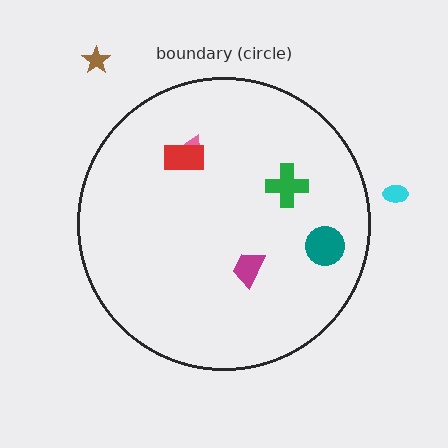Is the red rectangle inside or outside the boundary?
Inside.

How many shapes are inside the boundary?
5 inside, 2 outside.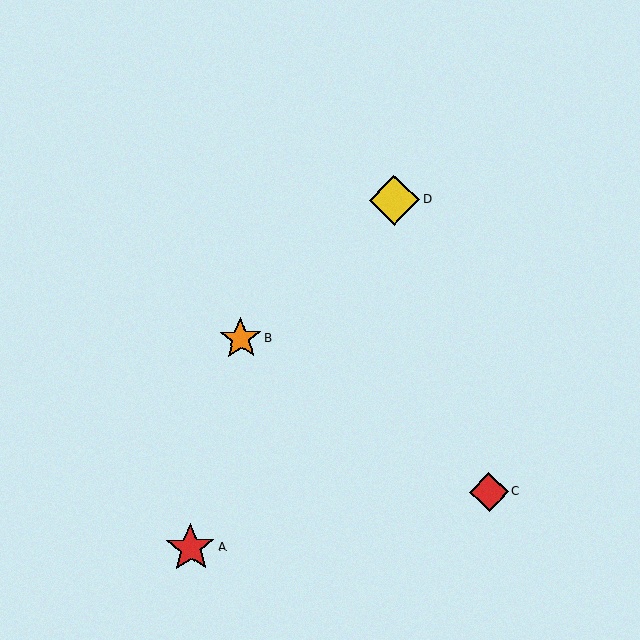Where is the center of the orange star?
The center of the orange star is at (241, 338).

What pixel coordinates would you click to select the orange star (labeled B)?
Click at (241, 338) to select the orange star B.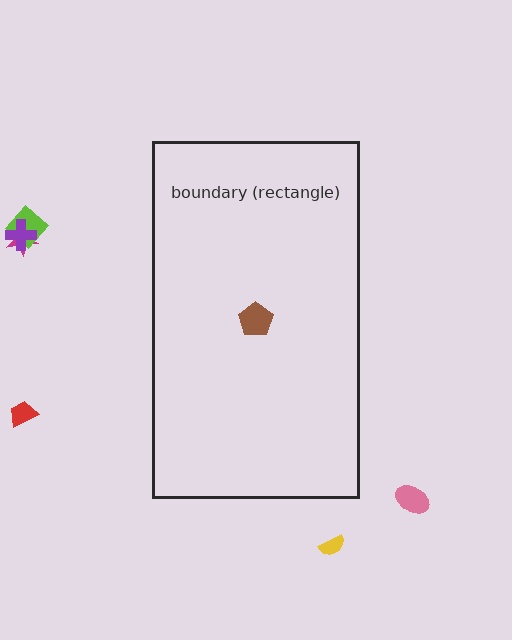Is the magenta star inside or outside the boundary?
Outside.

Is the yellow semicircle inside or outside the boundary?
Outside.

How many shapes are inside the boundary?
1 inside, 6 outside.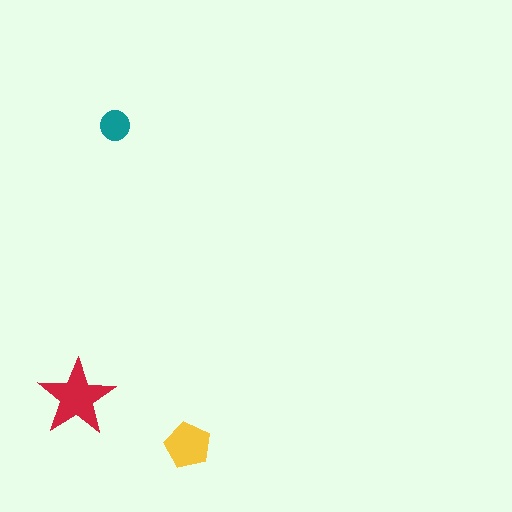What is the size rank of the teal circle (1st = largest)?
3rd.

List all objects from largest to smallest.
The red star, the yellow pentagon, the teal circle.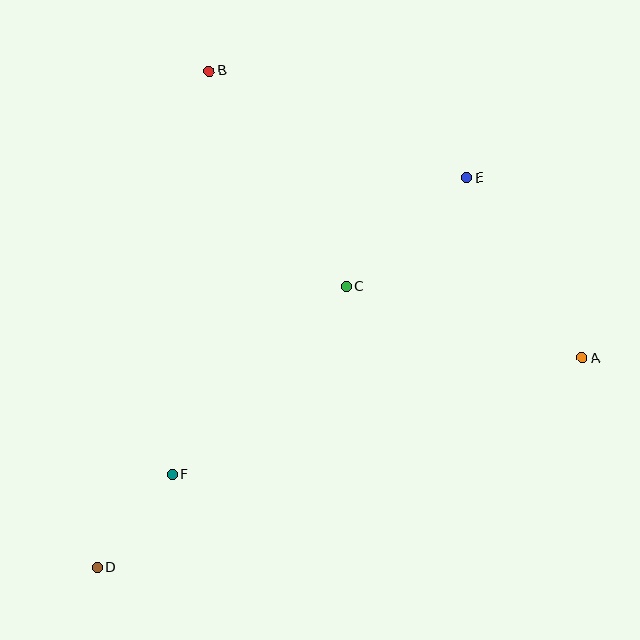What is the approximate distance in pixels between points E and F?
The distance between E and F is approximately 418 pixels.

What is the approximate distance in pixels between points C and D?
The distance between C and D is approximately 375 pixels.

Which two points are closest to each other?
Points D and F are closest to each other.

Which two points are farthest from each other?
Points D and E are farthest from each other.